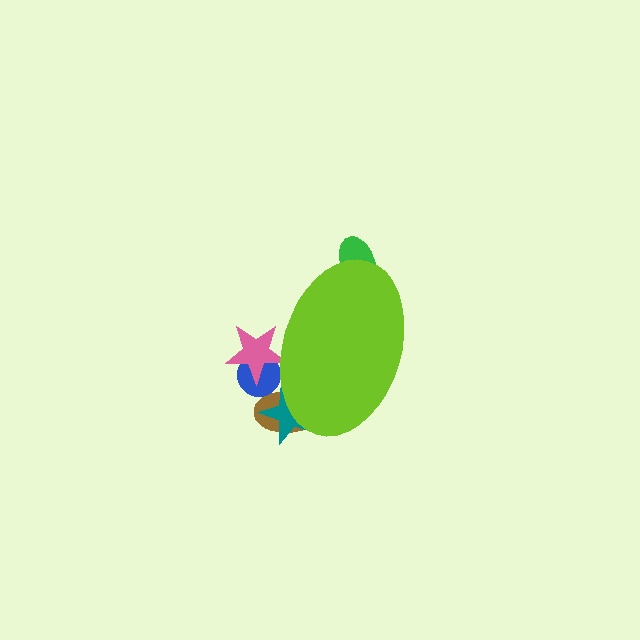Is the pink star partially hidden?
Yes, the pink star is partially hidden behind the lime ellipse.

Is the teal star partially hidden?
Yes, the teal star is partially hidden behind the lime ellipse.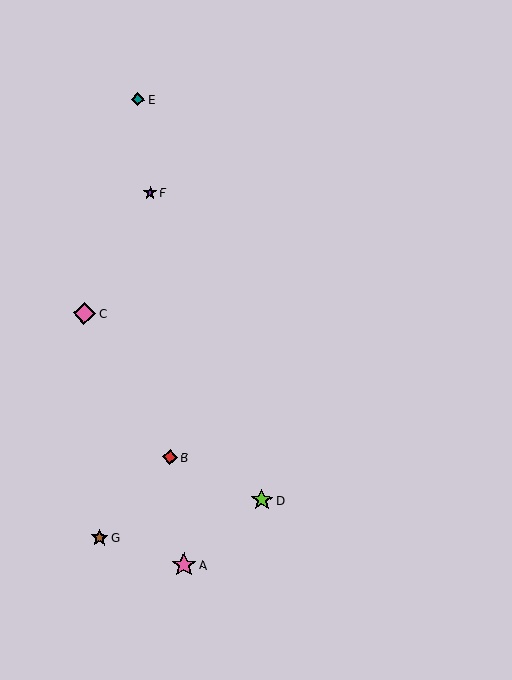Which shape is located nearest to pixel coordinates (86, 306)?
The pink diamond (labeled C) at (85, 313) is nearest to that location.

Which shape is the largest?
The pink star (labeled A) is the largest.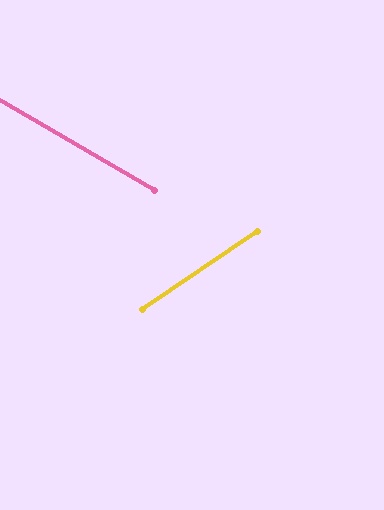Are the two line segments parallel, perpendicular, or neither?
Neither parallel nor perpendicular — they differ by about 64°.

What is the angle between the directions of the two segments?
Approximately 64 degrees.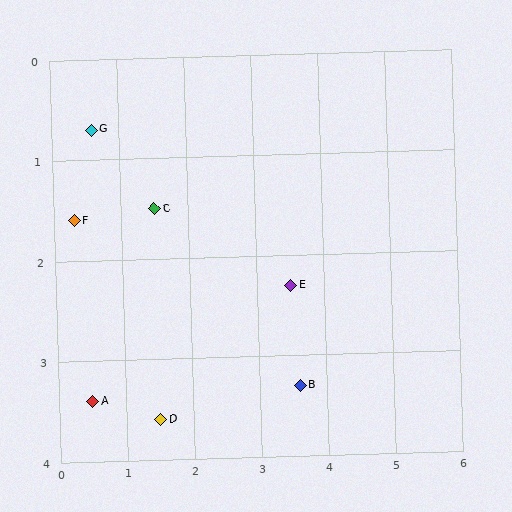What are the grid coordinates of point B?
Point B is at approximately (3.6, 3.3).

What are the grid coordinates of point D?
Point D is at approximately (1.5, 3.6).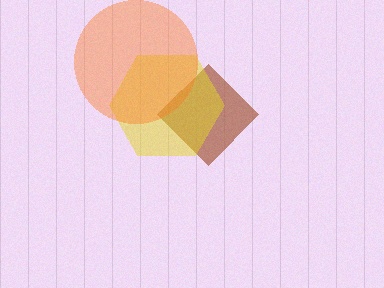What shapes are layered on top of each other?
The layered shapes are: a brown diamond, a yellow hexagon, an orange circle.